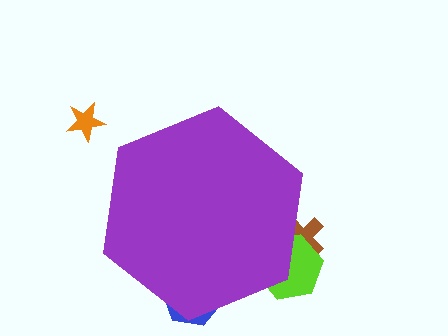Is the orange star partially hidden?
No, the orange star is fully visible.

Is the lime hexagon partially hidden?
Yes, the lime hexagon is partially hidden behind the purple hexagon.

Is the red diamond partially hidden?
Yes, the red diamond is partially hidden behind the purple hexagon.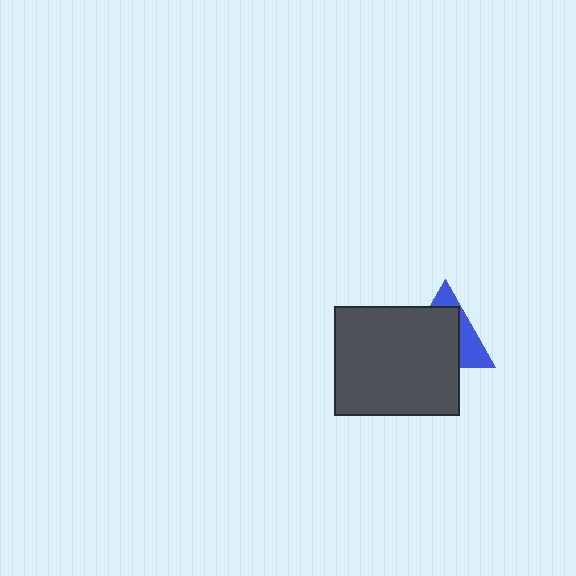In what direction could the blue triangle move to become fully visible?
The blue triangle could move toward the upper-right. That would shift it out from behind the dark gray rectangle entirely.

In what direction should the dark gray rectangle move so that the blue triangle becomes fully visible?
The dark gray rectangle should move toward the lower-left. That is the shortest direction to clear the overlap and leave the blue triangle fully visible.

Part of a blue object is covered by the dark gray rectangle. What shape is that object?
It is a triangle.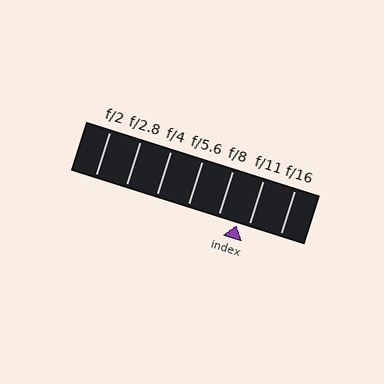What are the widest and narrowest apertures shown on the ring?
The widest aperture shown is f/2 and the narrowest is f/16.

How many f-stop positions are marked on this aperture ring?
There are 7 f-stop positions marked.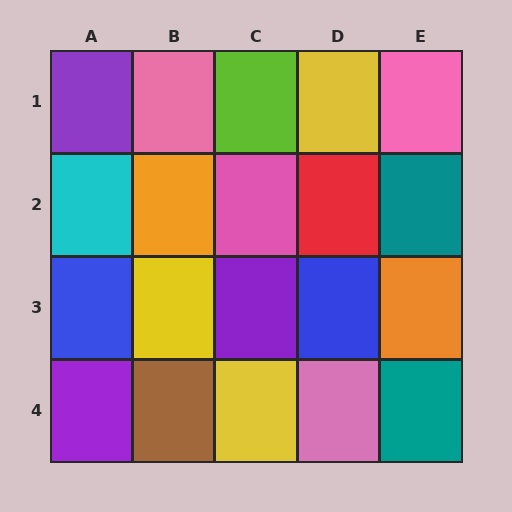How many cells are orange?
2 cells are orange.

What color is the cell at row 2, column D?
Red.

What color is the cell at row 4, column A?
Purple.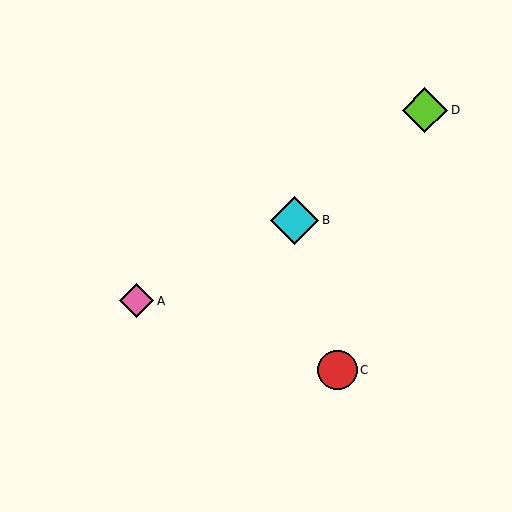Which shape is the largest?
The cyan diamond (labeled B) is the largest.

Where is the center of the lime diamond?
The center of the lime diamond is at (425, 110).